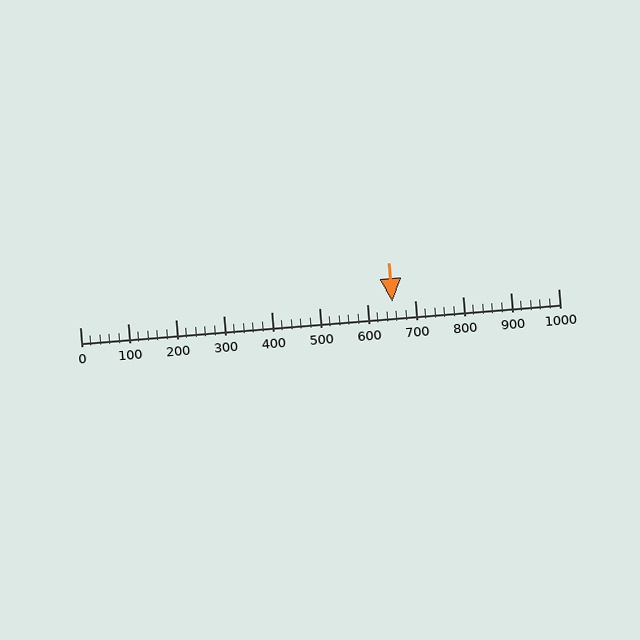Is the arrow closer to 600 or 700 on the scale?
The arrow is closer to 700.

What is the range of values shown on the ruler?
The ruler shows values from 0 to 1000.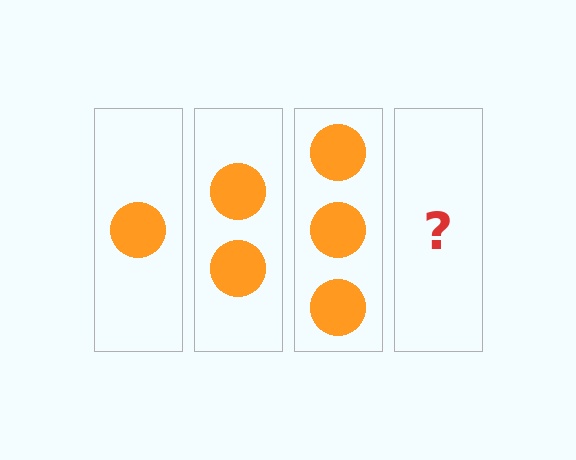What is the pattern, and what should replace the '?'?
The pattern is that each step adds one more circle. The '?' should be 4 circles.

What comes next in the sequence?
The next element should be 4 circles.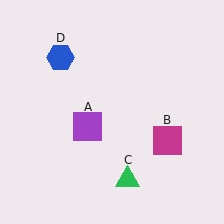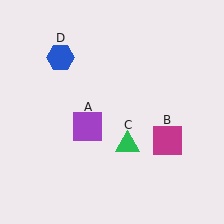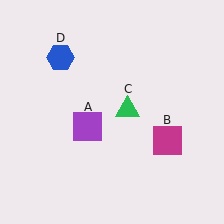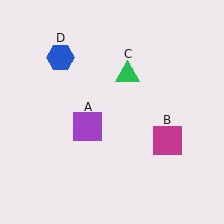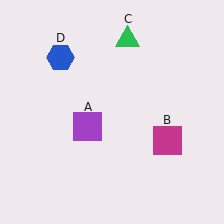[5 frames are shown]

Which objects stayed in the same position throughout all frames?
Purple square (object A) and magenta square (object B) and blue hexagon (object D) remained stationary.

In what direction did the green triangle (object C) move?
The green triangle (object C) moved up.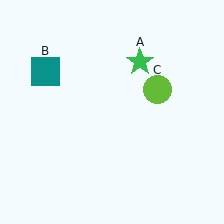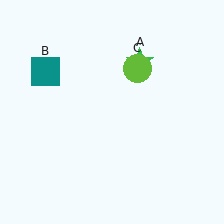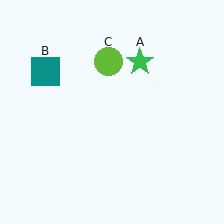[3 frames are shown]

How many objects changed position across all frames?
1 object changed position: lime circle (object C).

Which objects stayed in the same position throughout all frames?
Green star (object A) and teal square (object B) remained stationary.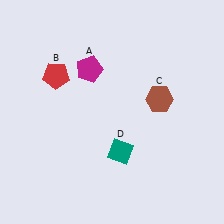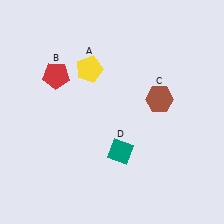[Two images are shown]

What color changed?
The pentagon (A) changed from magenta in Image 1 to yellow in Image 2.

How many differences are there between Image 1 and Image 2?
There is 1 difference between the two images.